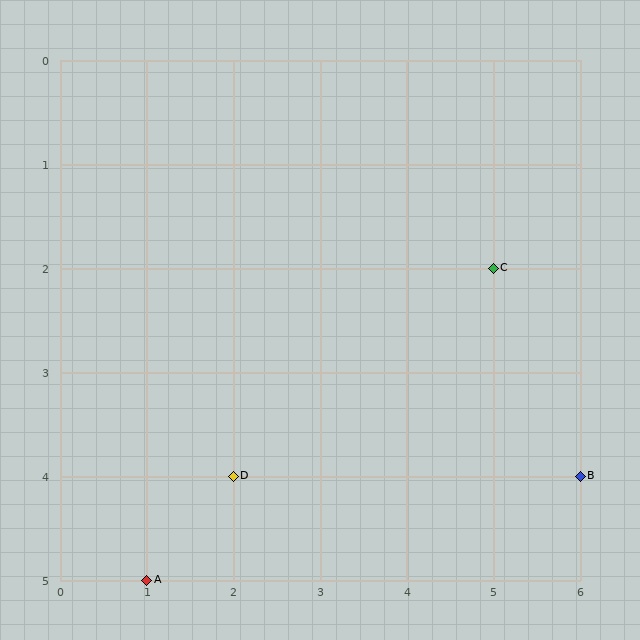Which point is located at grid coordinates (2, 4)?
Point D is at (2, 4).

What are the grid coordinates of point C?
Point C is at grid coordinates (5, 2).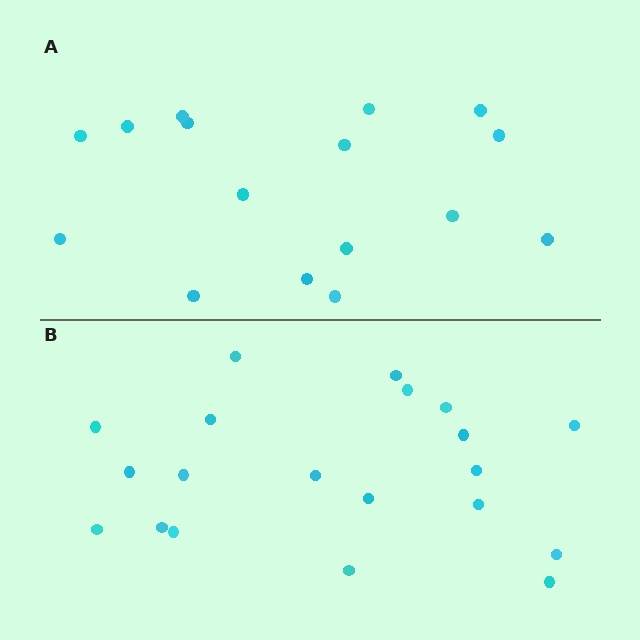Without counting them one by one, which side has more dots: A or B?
Region B (the bottom region) has more dots.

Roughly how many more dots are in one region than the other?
Region B has about 4 more dots than region A.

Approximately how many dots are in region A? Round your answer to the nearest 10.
About 20 dots. (The exact count is 16, which rounds to 20.)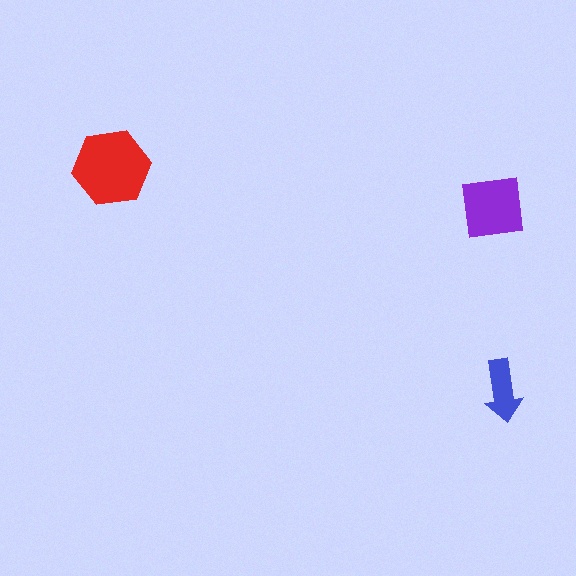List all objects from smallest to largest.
The blue arrow, the purple square, the red hexagon.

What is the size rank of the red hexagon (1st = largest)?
1st.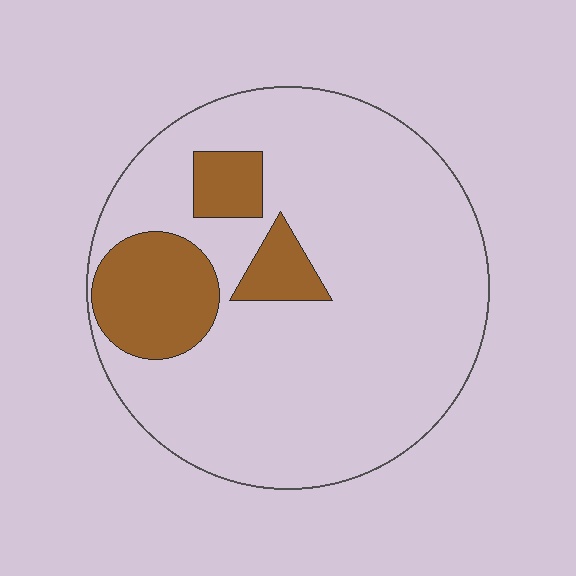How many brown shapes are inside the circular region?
3.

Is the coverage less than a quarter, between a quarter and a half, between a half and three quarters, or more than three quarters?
Less than a quarter.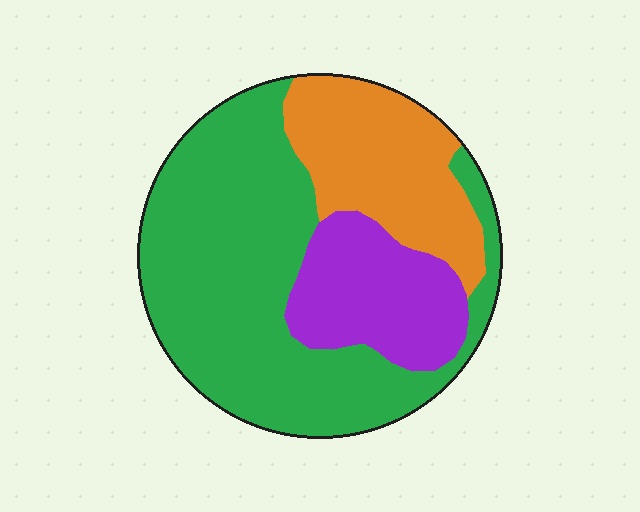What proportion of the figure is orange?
Orange takes up about one quarter (1/4) of the figure.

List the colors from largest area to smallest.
From largest to smallest: green, orange, purple.